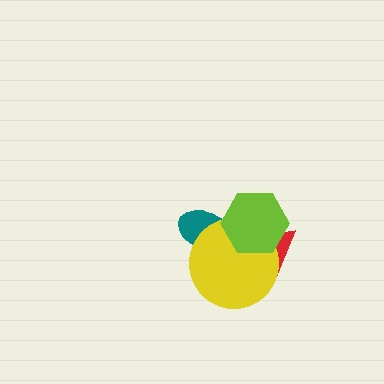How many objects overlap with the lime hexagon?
3 objects overlap with the lime hexagon.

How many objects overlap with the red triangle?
2 objects overlap with the red triangle.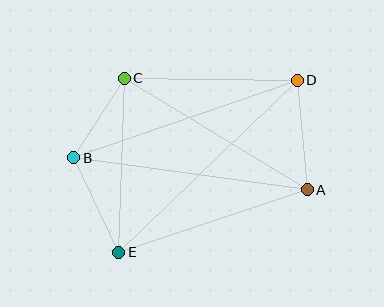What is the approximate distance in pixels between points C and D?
The distance between C and D is approximately 173 pixels.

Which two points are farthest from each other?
Points D and E are farthest from each other.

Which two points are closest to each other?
Points B and C are closest to each other.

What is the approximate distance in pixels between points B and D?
The distance between B and D is approximately 237 pixels.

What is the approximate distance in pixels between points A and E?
The distance between A and E is approximately 199 pixels.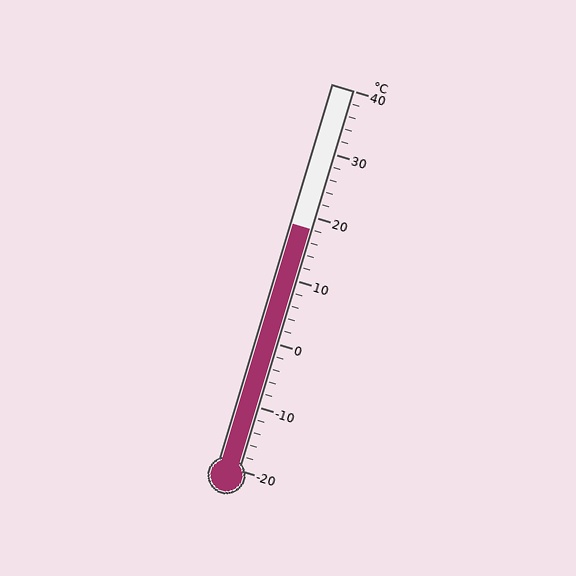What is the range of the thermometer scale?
The thermometer scale ranges from -20°C to 40°C.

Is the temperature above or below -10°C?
The temperature is above -10°C.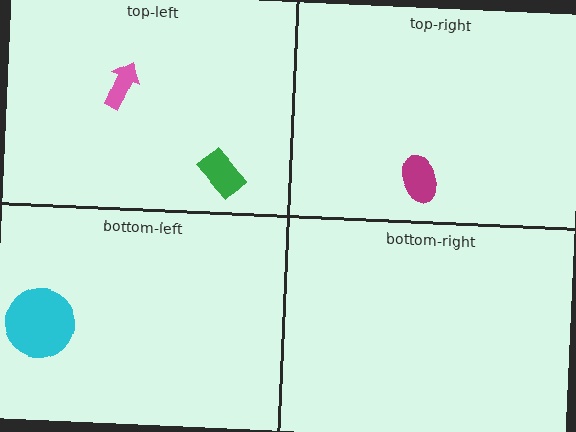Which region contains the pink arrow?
The top-left region.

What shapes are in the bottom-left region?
The cyan circle.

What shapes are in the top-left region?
The green rectangle, the pink arrow.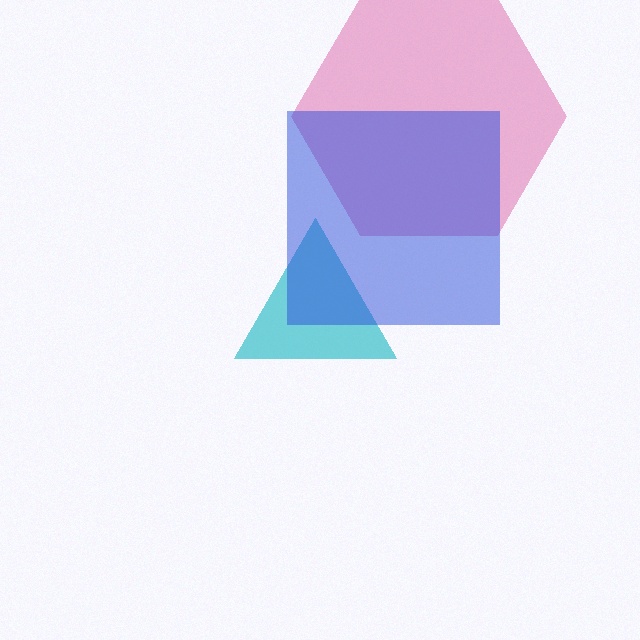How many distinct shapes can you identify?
There are 3 distinct shapes: a cyan triangle, a magenta hexagon, a blue square.